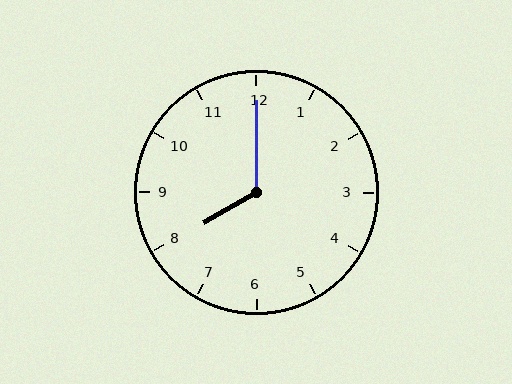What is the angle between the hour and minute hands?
Approximately 120 degrees.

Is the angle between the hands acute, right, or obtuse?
It is obtuse.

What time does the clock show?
8:00.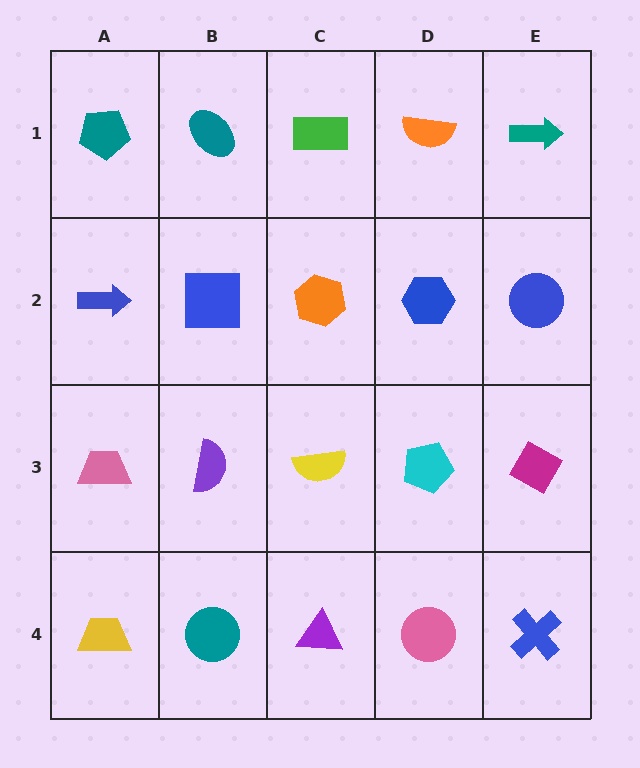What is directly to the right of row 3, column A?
A purple semicircle.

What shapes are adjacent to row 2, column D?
An orange semicircle (row 1, column D), a cyan pentagon (row 3, column D), an orange hexagon (row 2, column C), a blue circle (row 2, column E).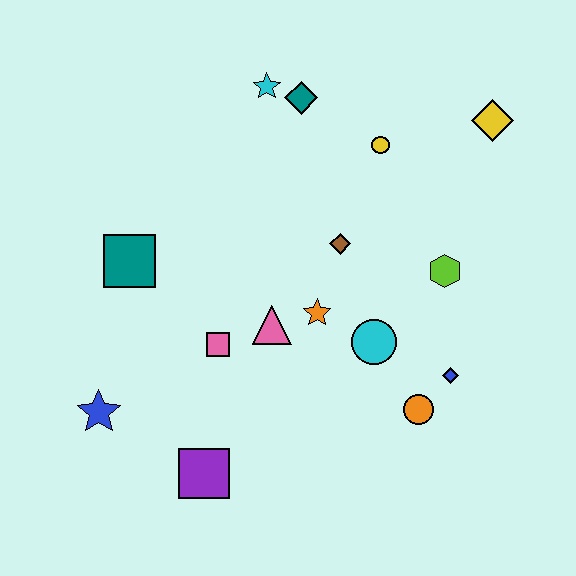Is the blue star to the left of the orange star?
Yes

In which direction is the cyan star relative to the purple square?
The cyan star is above the purple square.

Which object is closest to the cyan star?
The teal diamond is closest to the cyan star.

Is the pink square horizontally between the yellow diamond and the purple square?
Yes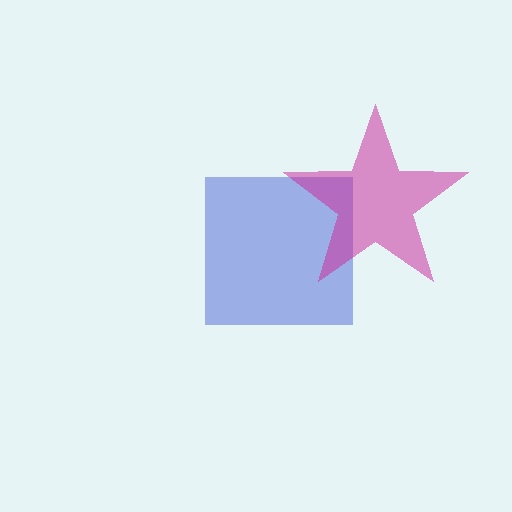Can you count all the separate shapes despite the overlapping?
Yes, there are 2 separate shapes.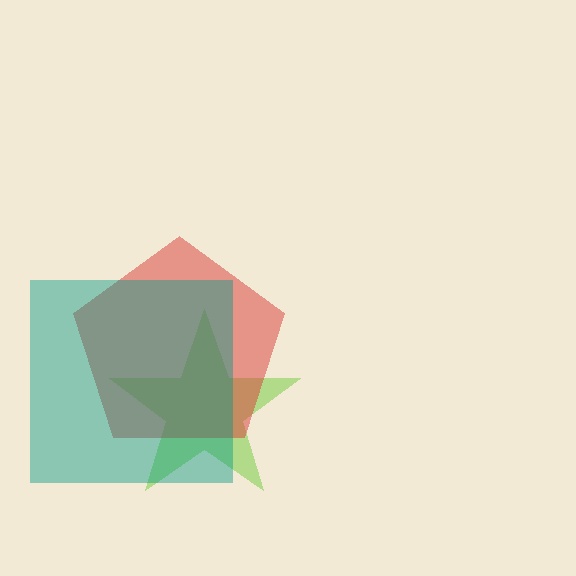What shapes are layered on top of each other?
The layered shapes are: a lime star, a red pentagon, a teal square.